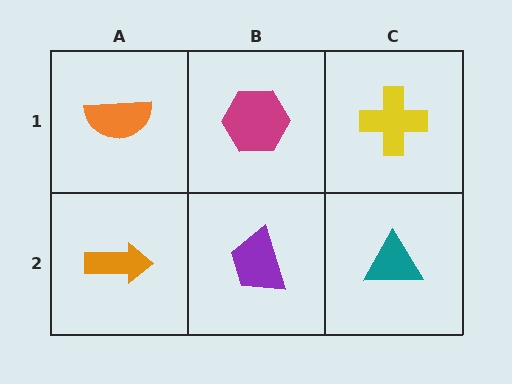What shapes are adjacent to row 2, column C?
A yellow cross (row 1, column C), a purple trapezoid (row 2, column B).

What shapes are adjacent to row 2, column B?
A magenta hexagon (row 1, column B), an orange arrow (row 2, column A), a teal triangle (row 2, column C).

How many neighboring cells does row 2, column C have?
2.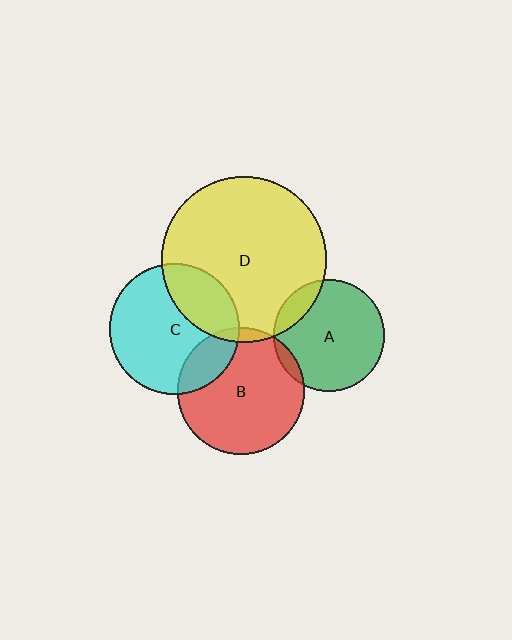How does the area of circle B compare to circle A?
Approximately 1.3 times.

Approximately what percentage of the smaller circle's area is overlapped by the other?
Approximately 5%.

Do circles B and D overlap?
Yes.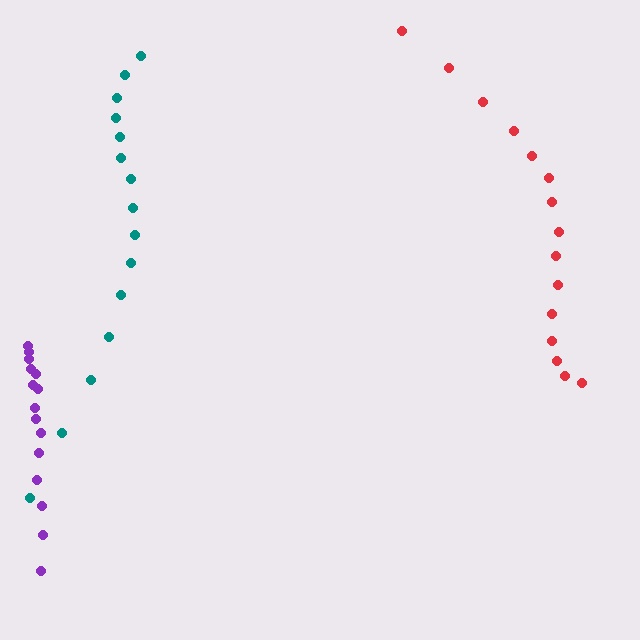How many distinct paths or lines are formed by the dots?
There are 3 distinct paths.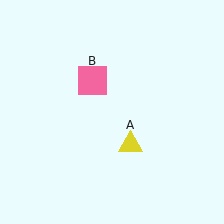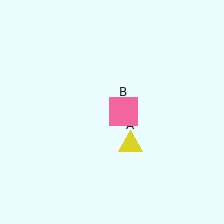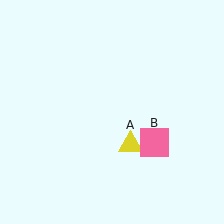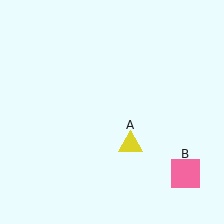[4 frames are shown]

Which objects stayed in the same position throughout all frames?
Yellow triangle (object A) remained stationary.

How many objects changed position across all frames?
1 object changed position: pink square (object B).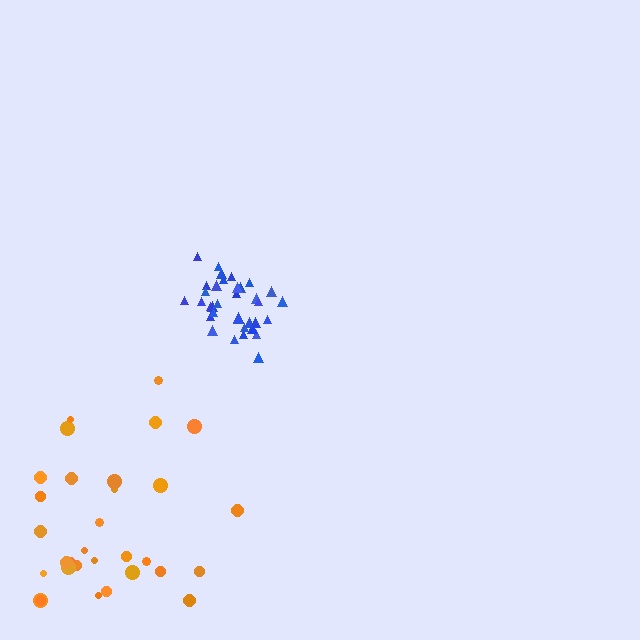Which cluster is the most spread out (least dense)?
Orange.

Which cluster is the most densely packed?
Blue.